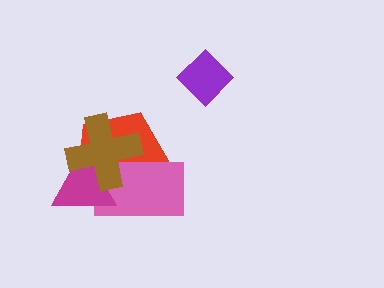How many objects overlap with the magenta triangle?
3 objects overlap with the magenta triangle.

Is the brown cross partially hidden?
No, no other shape covers it.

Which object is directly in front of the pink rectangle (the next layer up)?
The magenta triangle is directly in front of the pink rectangle.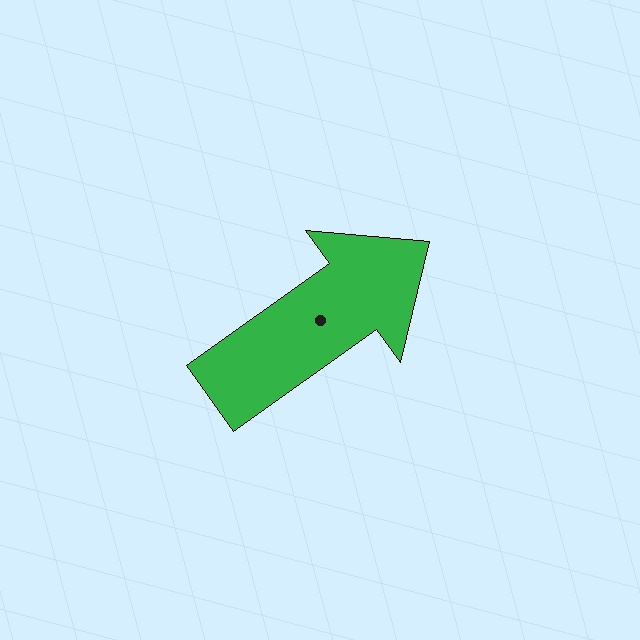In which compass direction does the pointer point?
Northeast.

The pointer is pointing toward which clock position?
Roughly 2 o'clock.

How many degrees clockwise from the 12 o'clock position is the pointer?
Approximately 54 degrees.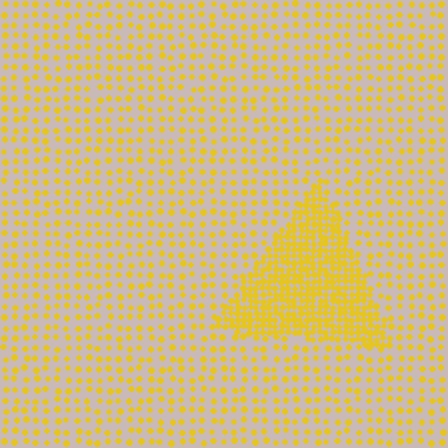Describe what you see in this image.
The image contains small yellow elements arranged at two different densities. A triangle-shaped region is visible where the elements are more densely packed than the surrounding area.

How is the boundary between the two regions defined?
The boundary is defined by a change in element density (approximately 2.7x ratio). All elements are the same color, size, and shape.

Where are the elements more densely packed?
The elements are more densely packed inside the triangle boundary.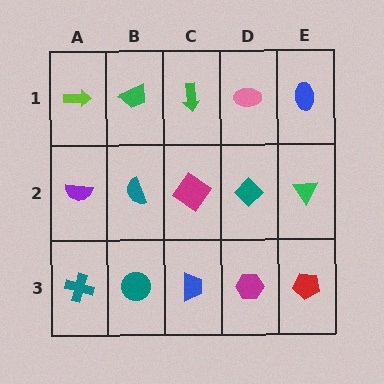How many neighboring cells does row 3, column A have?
2.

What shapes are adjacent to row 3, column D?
A teal diamond (row 2, column D), a blue trapezoid (row 3, column C), a red pentagon (row 3, column E).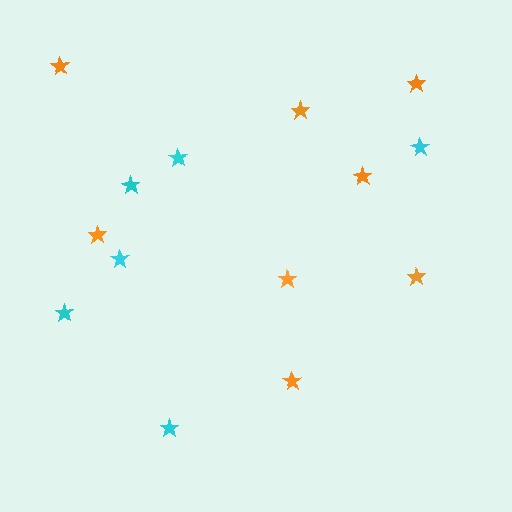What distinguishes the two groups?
There are 2 groups: one group of orange stars (8) and one group of cyan stars (6).